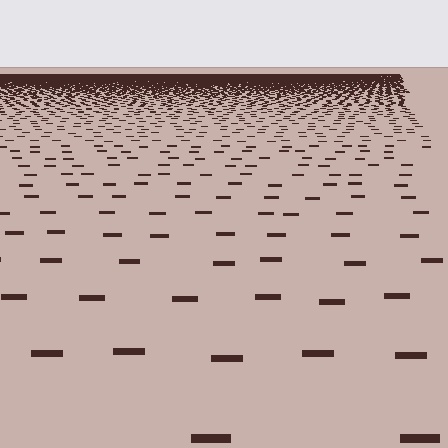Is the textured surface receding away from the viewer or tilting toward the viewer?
The surface is receding away from the viewer. Texture elements get smaller and denser toward the top.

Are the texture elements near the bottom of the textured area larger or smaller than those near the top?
Larger. Near the bottom, elements are closer to the viewer and appear at a bigger on-screen size.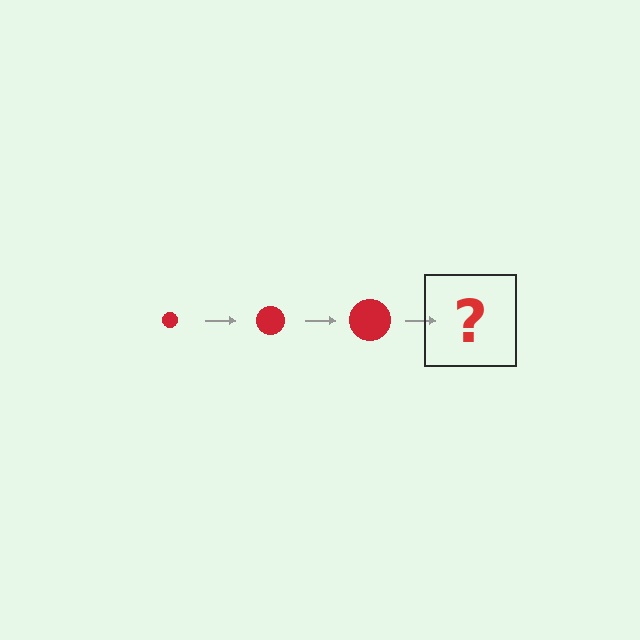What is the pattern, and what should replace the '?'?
The pattern is that the circle gets progressively larger each step. The '?' should be a red circle, larger than the previous one.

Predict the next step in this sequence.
The next step is a red circle, larger than the previous one.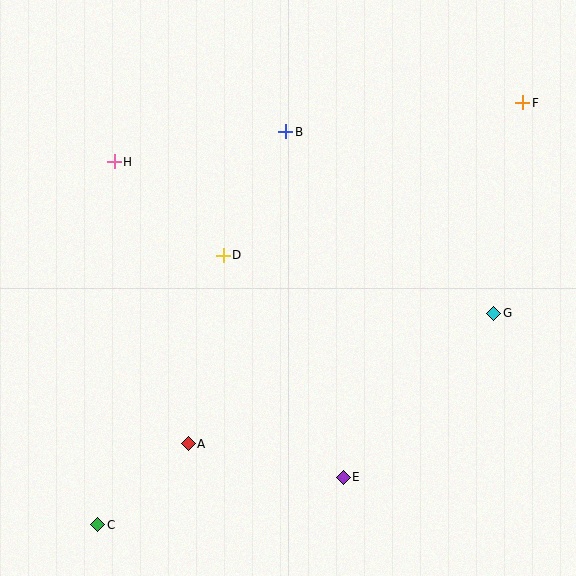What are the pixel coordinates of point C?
Point C is at (98, 525).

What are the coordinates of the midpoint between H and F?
The midpoint between H and F is at (319, 132).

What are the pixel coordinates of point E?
Point E is at (343, 477).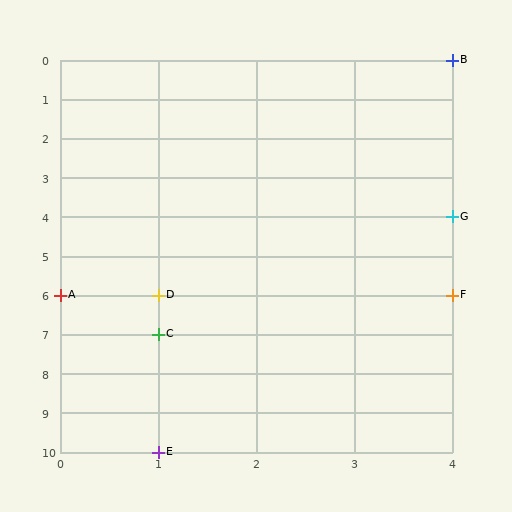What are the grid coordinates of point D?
Point D is at grid coordinates (1, 6).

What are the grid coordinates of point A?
Point A is at grid coordinates (0, 6).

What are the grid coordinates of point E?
Point E is at grid coordinates (1, 10).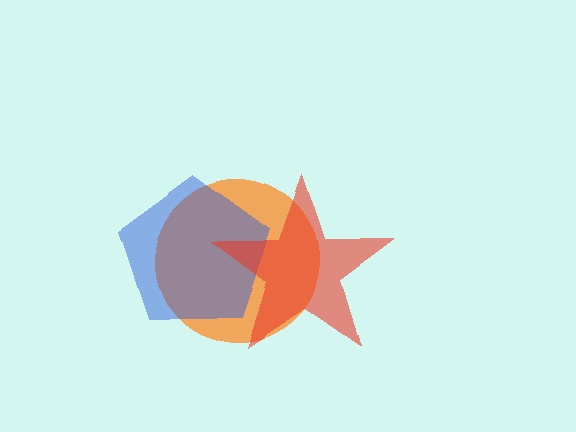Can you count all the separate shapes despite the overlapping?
Yes, there are 3 separate shapes.